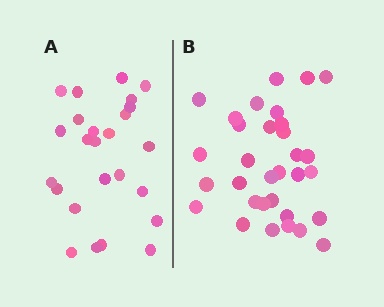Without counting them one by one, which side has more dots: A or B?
Region B (the right region) has more dots.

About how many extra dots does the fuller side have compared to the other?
Region B has roughly 8 or so more dots than region A.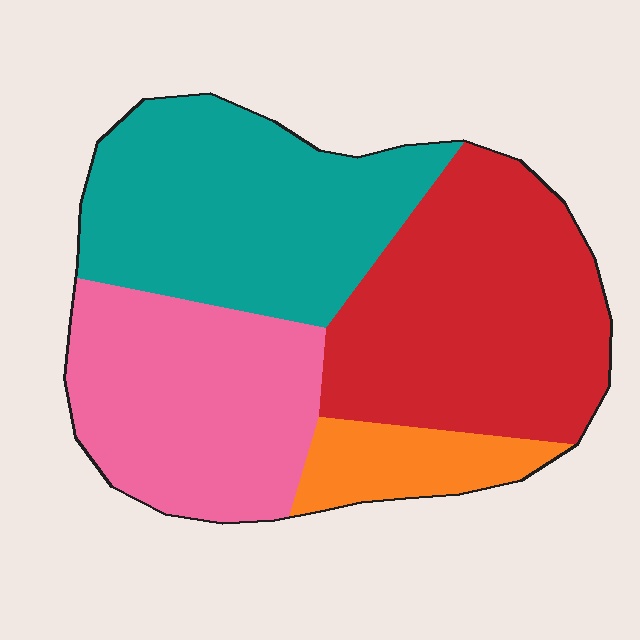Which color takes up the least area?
Orange, at roughly 10%.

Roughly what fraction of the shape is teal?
Teal covers around 30% of the shape.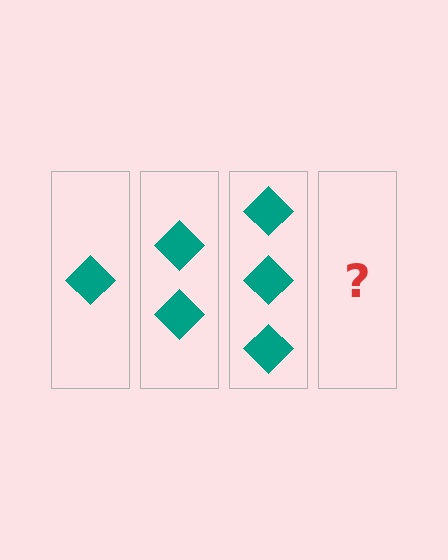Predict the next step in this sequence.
The next step is 4 diamonds.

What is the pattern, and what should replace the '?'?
The pattern is that each step adds one more diamond. The '?' should be 4 diamonds.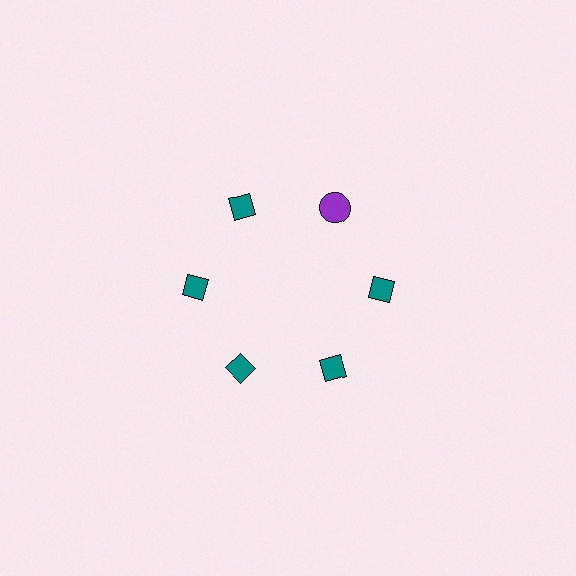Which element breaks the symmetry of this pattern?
The purple circle at roughly the 1 o'clock position breaks the symmetry. All other shapes are teal diamonds.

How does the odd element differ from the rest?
It differs in both color (purple instead of teal) and shape (circle instead of diamond).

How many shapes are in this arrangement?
There are 6 shapes arranged in a ring pattern.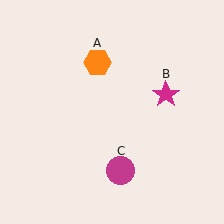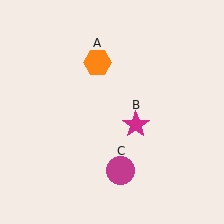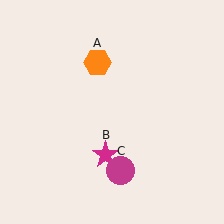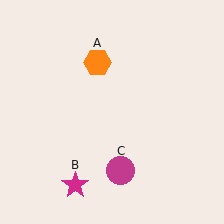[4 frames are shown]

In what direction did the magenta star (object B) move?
The magenta star (object B) moved down and to the left.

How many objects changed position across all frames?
1 object changed position: magenta star (object B).